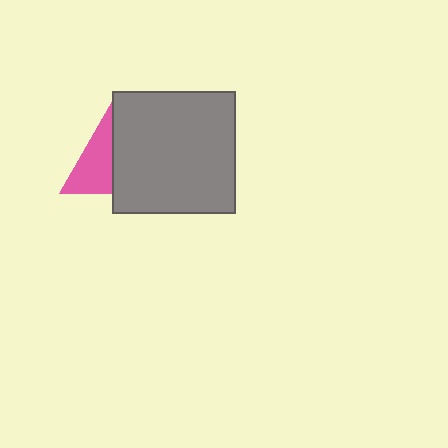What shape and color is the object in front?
The object in front is a gray square.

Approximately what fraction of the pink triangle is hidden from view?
Roughly 60% of the pink triangle is hidden behind the gray square.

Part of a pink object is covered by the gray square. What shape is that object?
It is a triangle.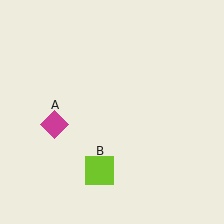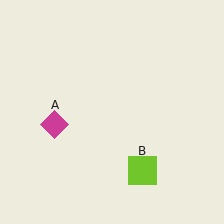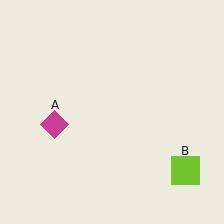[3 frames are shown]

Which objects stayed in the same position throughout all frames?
Magenta diamond (object A) remained stationary.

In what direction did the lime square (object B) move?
The lime square (object B) moved right.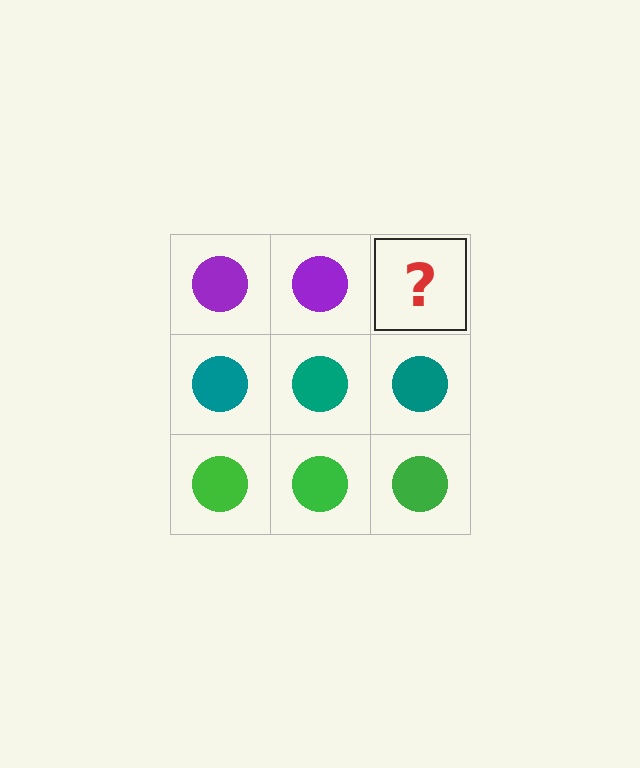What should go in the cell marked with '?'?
The missing cell should contain a purple circle.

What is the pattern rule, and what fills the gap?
The rule is that each row has a consistent color. The gap should be filled with a purple circle.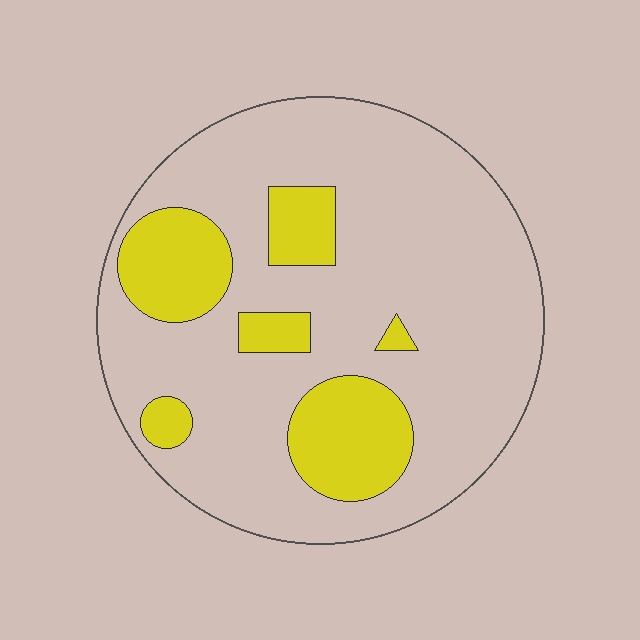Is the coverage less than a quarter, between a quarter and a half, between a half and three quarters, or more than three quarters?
Less than a quarter.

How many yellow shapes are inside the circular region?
6.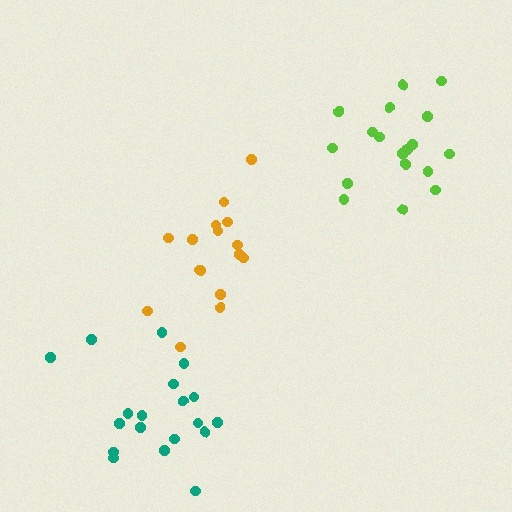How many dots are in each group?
Group 1: 18 dots, Group 2: 19 dots, Group 3: 16 dots (53 total).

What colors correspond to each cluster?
The clusters are colored: lime, teal, orange.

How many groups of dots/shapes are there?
There are 3 groups.